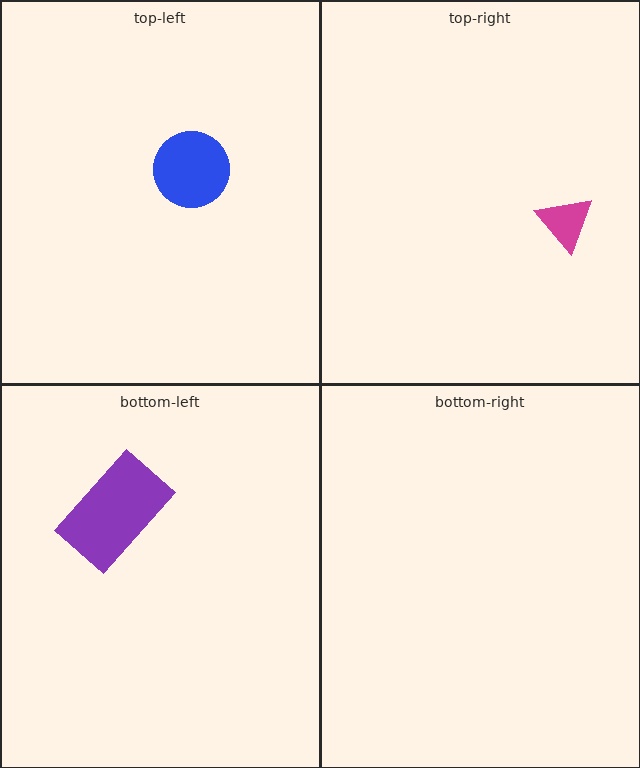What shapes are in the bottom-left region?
The purple rectangle.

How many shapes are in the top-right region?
1.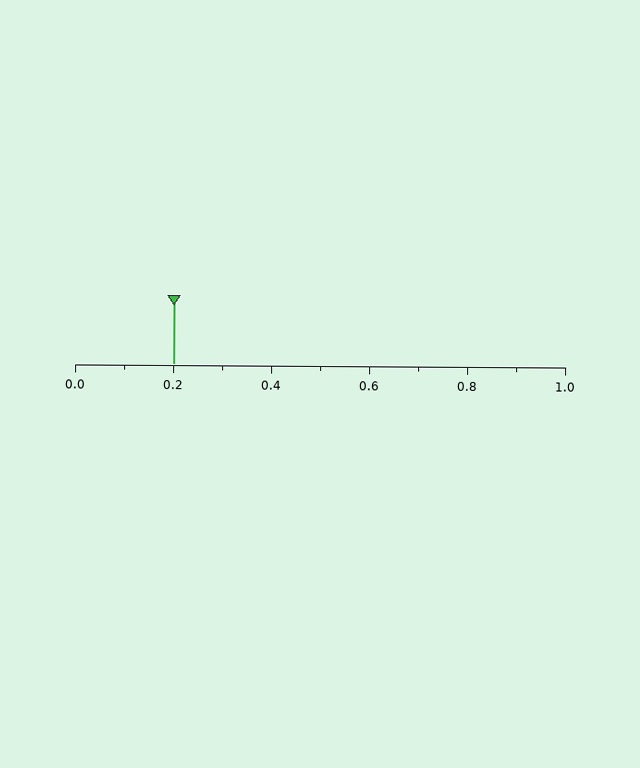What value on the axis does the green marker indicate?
The marker indicates approximately 0.2.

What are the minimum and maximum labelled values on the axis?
The axis runs from 0.0 to 1.0.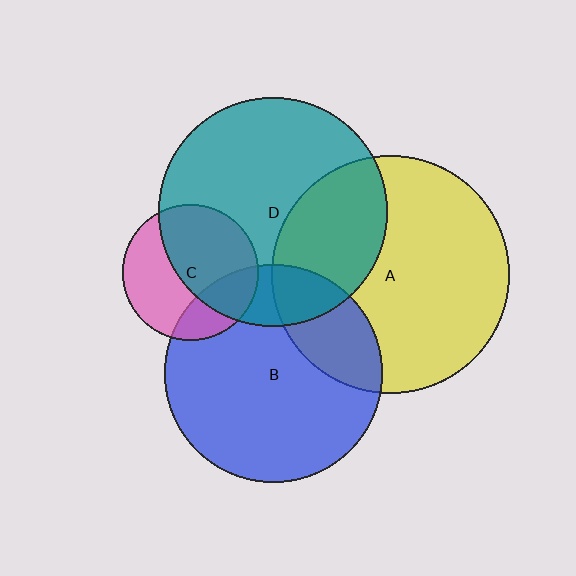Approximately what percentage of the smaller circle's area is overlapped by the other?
Approximately 25%.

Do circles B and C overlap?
Yes.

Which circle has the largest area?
Circle A (yellow).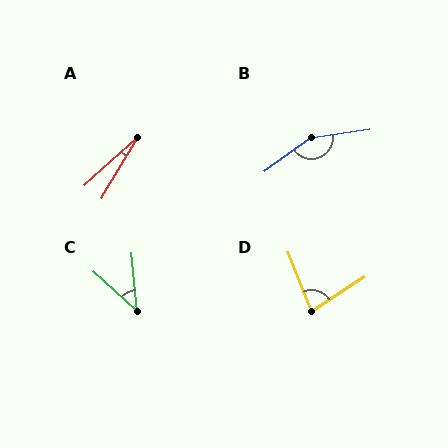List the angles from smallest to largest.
A (18°), C (42°), D (79°), B (151°).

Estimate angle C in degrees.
Approximately 42 degrees.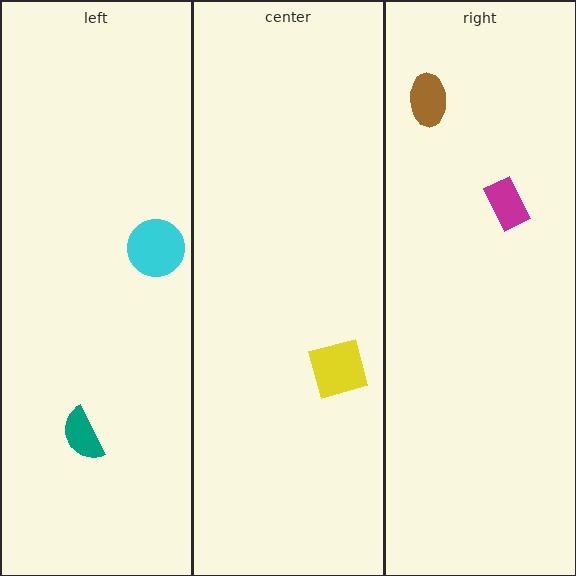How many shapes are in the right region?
2.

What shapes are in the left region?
The cyan circle, the teal semicircle.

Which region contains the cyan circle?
The left region.